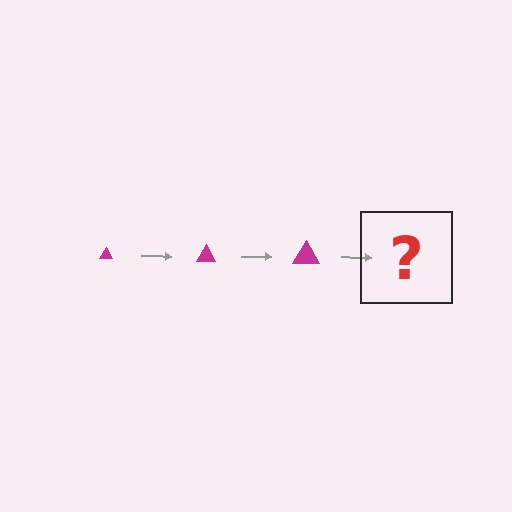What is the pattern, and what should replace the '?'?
The pattern is that the triangle gets progressively larger each step. The '?' should be a magenta triangle, larger than the previous one.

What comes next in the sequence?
The next element should be a magenta triangle, larger than the previous one.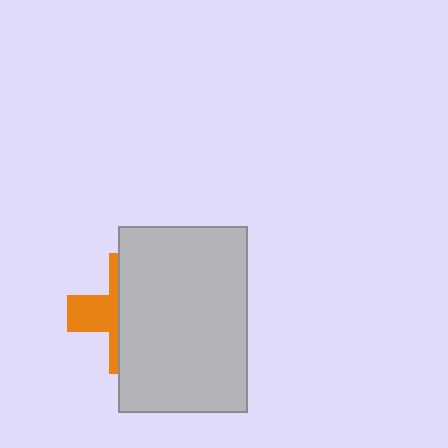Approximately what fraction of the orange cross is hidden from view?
Roughly 66% of the orange cross is hidden behind the light gray rectangle.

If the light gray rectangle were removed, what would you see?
You would see the complete orange cross.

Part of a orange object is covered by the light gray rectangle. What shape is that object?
It is a cross.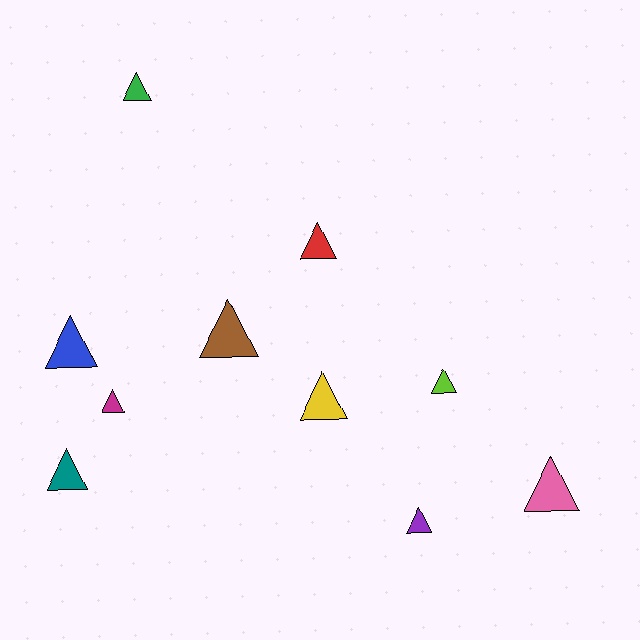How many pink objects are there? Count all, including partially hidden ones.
There is 1 pink object.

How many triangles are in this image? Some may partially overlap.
There are 10 triangles.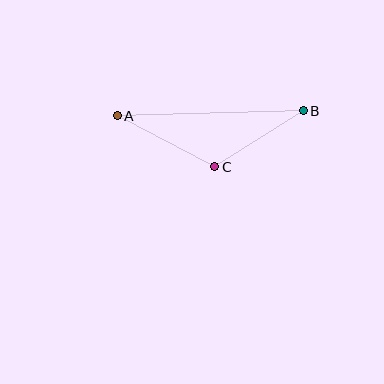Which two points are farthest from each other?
Points A and B are farthest from each other.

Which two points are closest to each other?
Points B and C are closest to each other.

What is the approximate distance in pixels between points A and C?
The distance between A and C is approximately 110 pixels.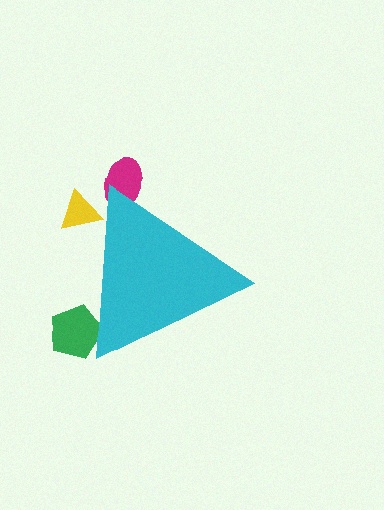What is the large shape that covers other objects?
A cyan triangle.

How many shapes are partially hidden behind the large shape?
3 shapes are partially hidden.